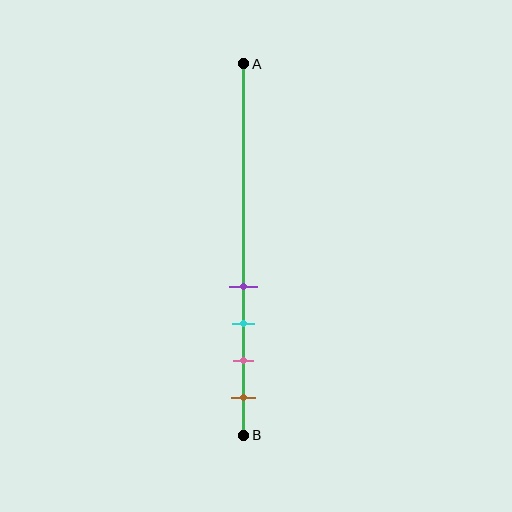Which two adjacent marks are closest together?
The purple and cyan marks are the closest adjacent pair.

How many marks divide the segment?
There are 4 marks dividing the segment.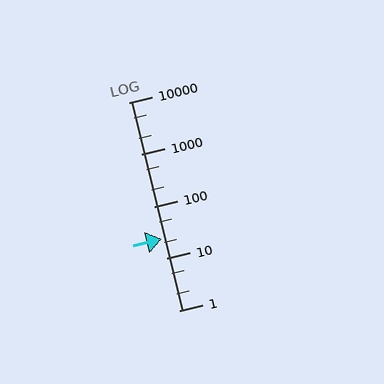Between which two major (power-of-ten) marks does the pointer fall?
The pointer is between 10 and 100.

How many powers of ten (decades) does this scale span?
The scale spans 4 decades, from 1 to 10000.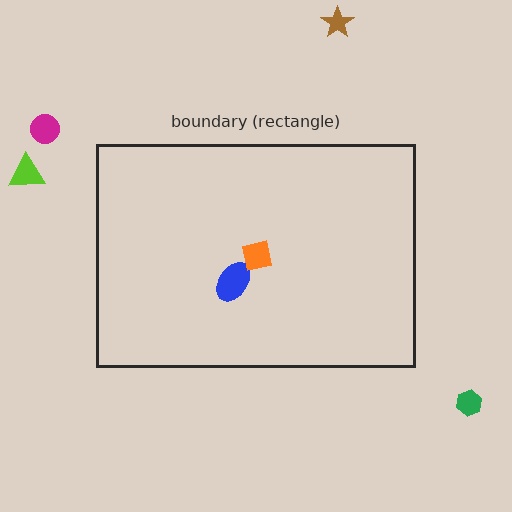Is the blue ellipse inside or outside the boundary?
Inside.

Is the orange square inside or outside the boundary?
Inside.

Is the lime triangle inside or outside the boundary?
Outside.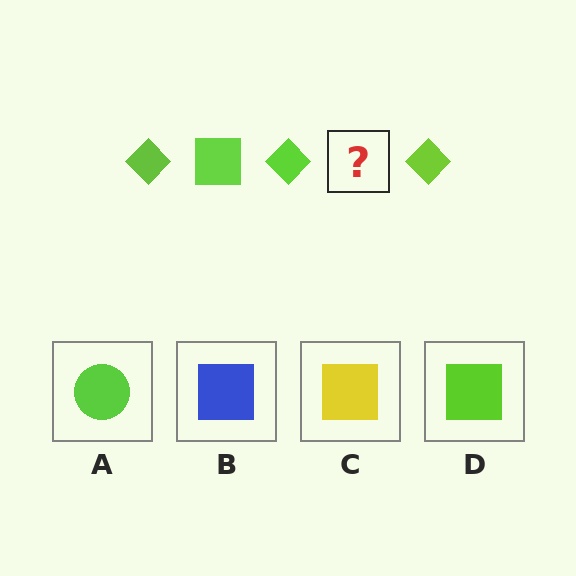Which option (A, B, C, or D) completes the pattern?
D.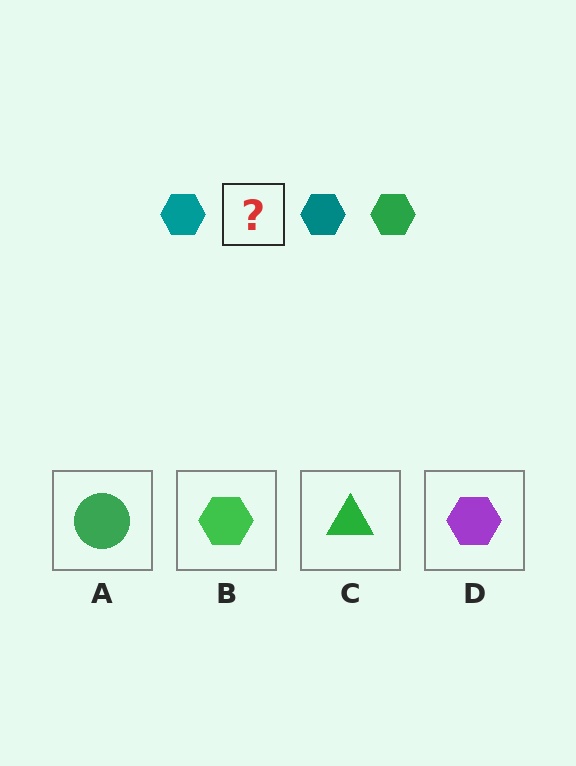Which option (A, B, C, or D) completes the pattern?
B.